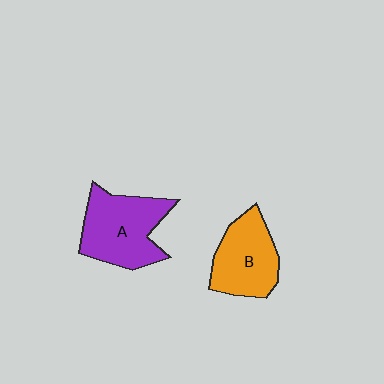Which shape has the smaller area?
Shape B (orange).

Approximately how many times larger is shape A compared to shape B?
Approximately 1.2 times.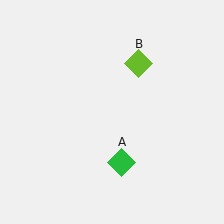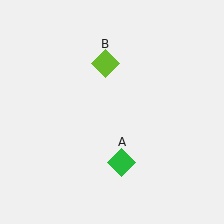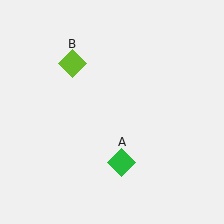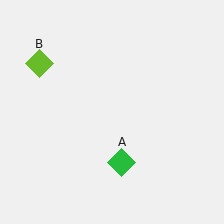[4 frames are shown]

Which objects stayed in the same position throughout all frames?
Green diamond (object A) remained stationary.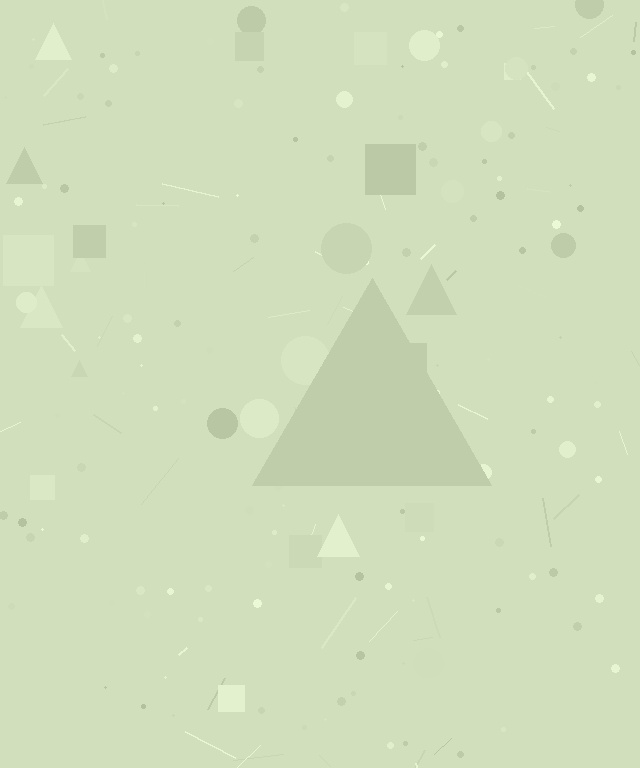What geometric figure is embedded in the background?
A triangle is embedded in the background.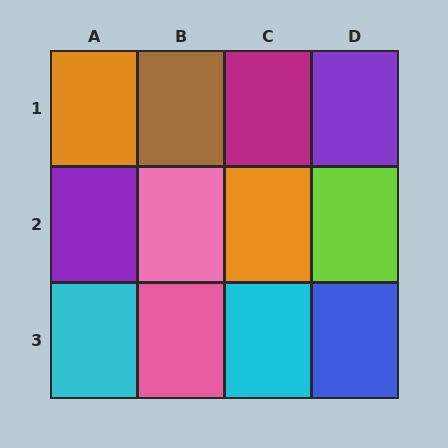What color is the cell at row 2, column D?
Lime.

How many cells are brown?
1 cell is brown.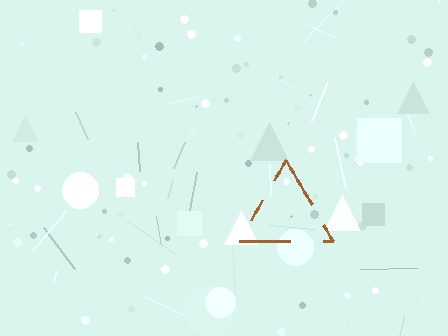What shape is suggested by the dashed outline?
The dashed outline suggests a triangle.